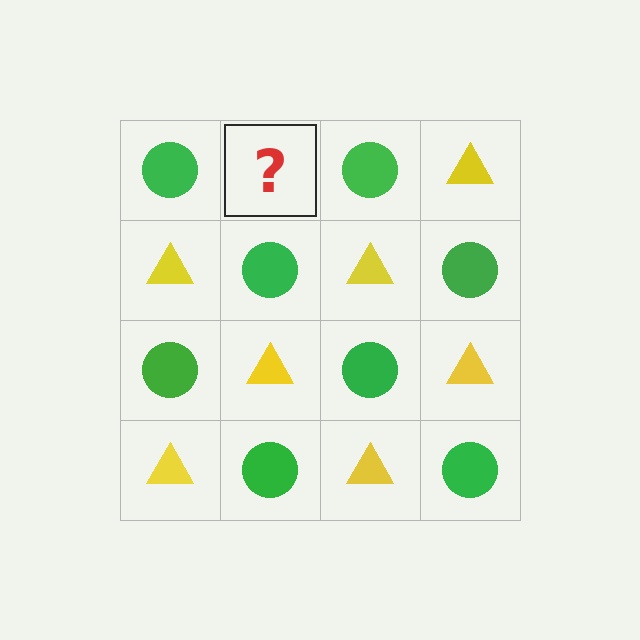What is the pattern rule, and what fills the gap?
The rule is that it alternates green circle and yellow triangle in a checkerboard pattern. The gap should be filled with a yellow triangle.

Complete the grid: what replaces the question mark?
The question mark should be replaced with a yellow triangle.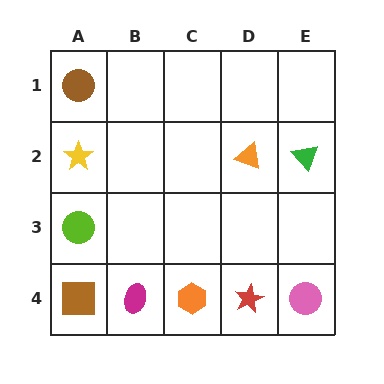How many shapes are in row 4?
5 shapes.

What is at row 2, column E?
A green triangle.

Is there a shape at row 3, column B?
No, that cell is empty.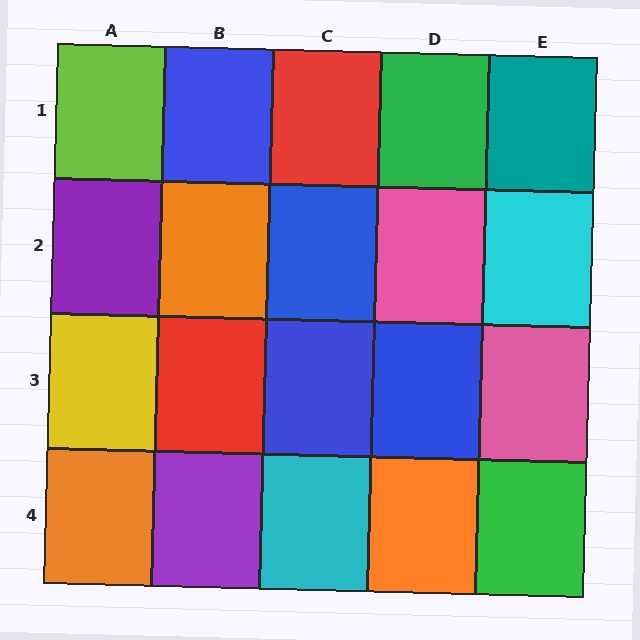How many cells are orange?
3 cells are orange.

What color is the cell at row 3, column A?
Yellow.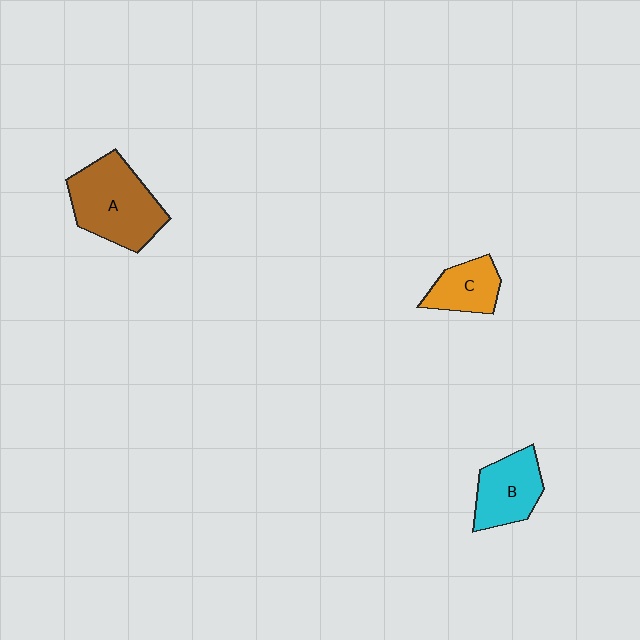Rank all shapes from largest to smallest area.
From largest to smallest: A (brown), B (cyan), C (orange).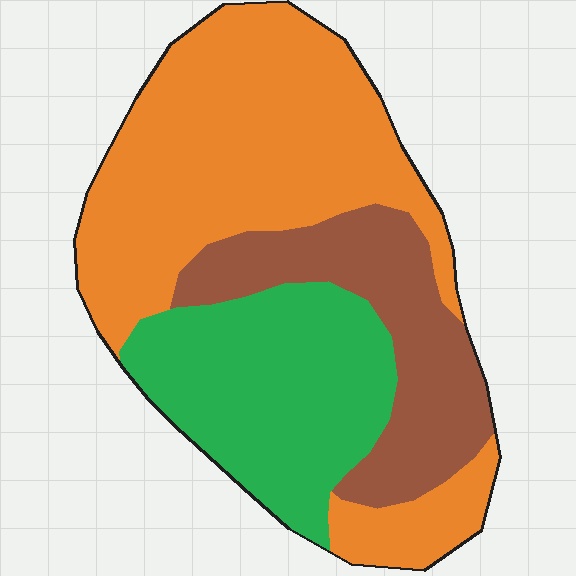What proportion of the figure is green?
Green takes up between a sixth and a third of the figure.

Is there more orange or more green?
Orange.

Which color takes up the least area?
Brown, at roughly 25%.